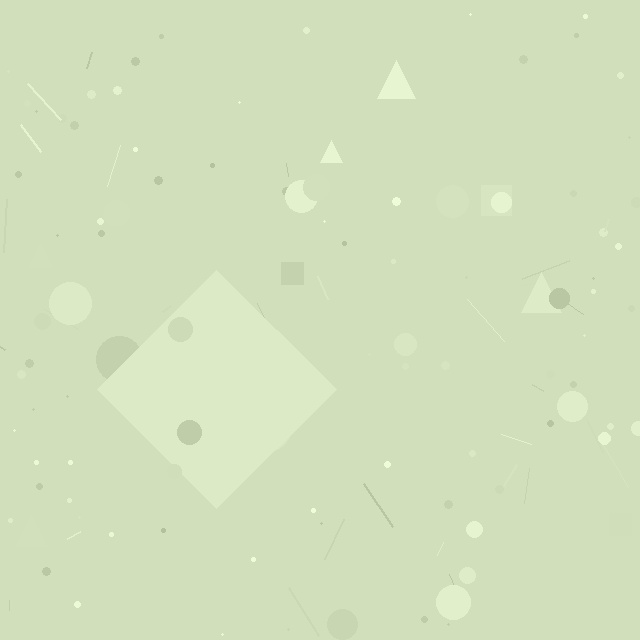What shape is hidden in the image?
A diamond is hidden in the image.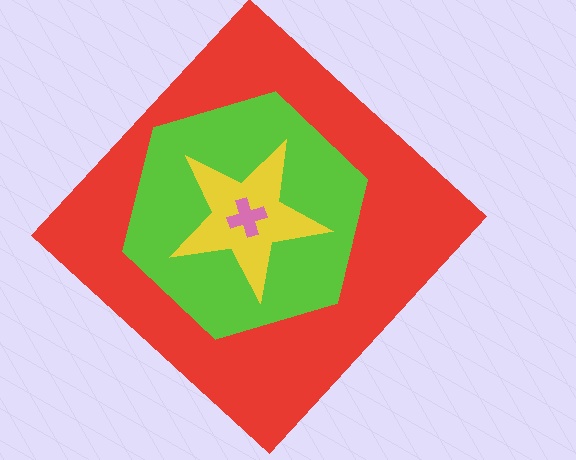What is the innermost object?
The pink cross.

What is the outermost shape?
The red diamond.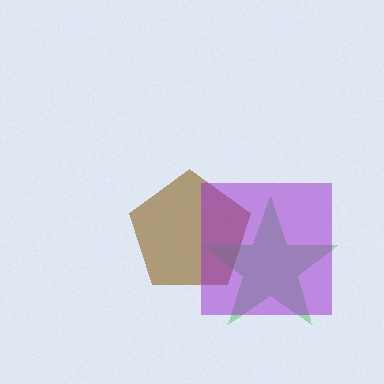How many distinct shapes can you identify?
There are 3 distinct shapes: a brown pentagon, a green star, a purple square.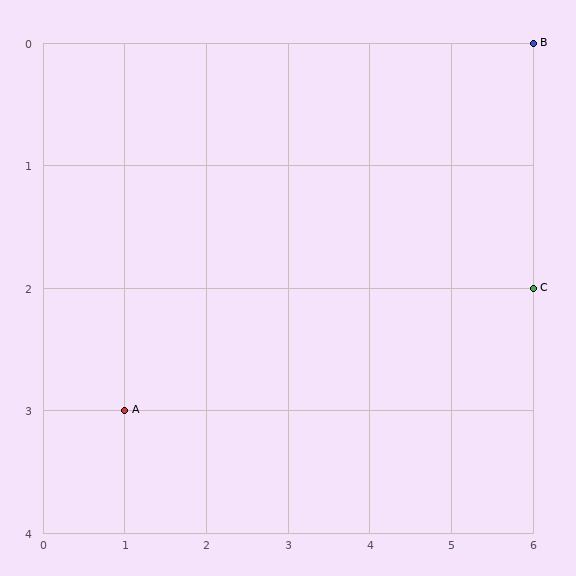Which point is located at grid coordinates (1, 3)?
Point A is at (1, 3).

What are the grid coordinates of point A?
Point A is at grid coordinates (1, 3).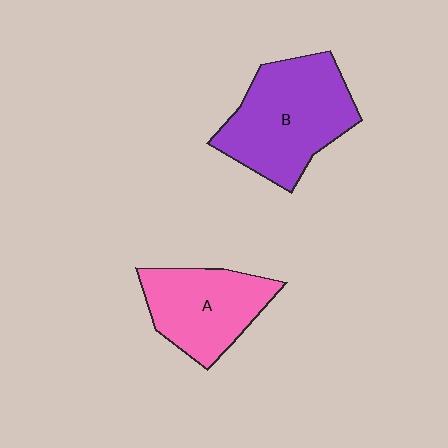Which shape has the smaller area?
Shape A (pink).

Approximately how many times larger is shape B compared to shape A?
Approximately 1.3 times.